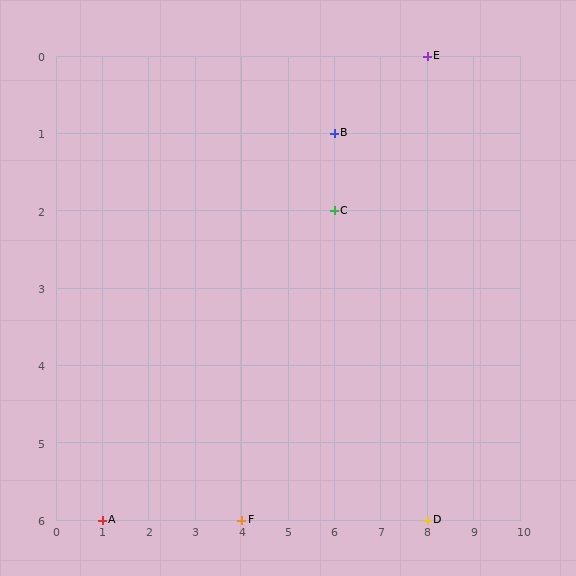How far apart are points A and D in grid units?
Points A and D are 7 columns apart.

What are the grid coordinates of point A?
Point A is at grid coordinates (1, 6).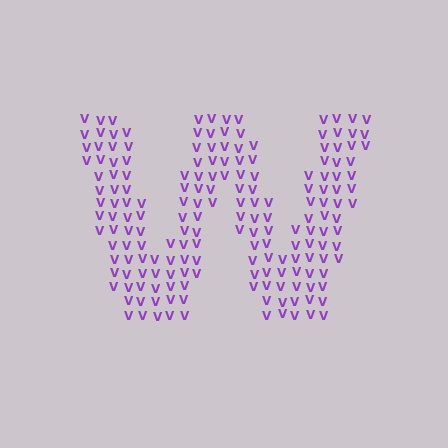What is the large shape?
The large shape is the letter W.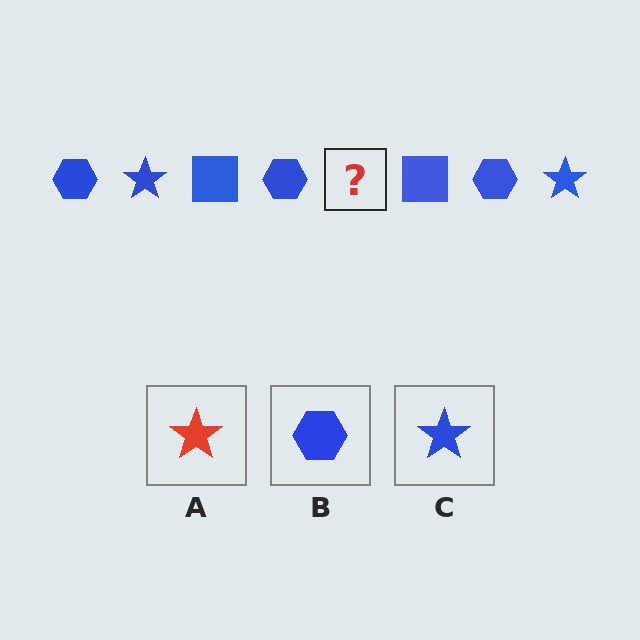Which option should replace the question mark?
Option C.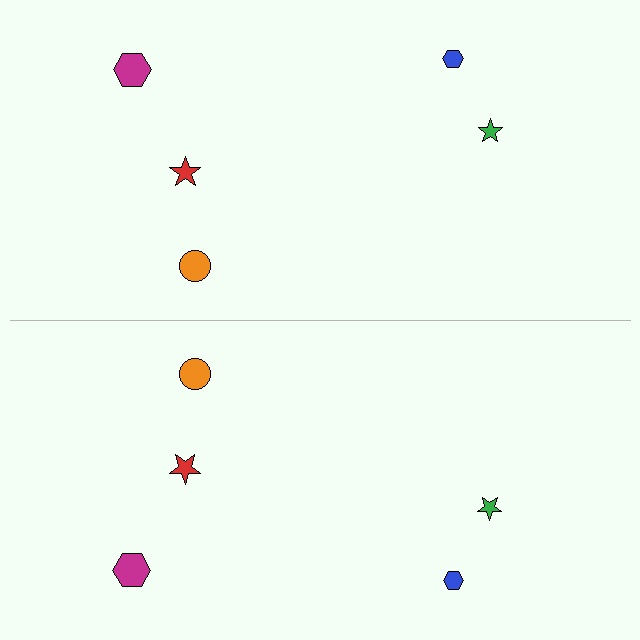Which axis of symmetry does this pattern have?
The pattern has a horizontal axis of symmetry running through the center of the image.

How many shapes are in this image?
There are 10 shapes in this image.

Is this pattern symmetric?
Yes, this pattern has bilateral (reflection) symmetry.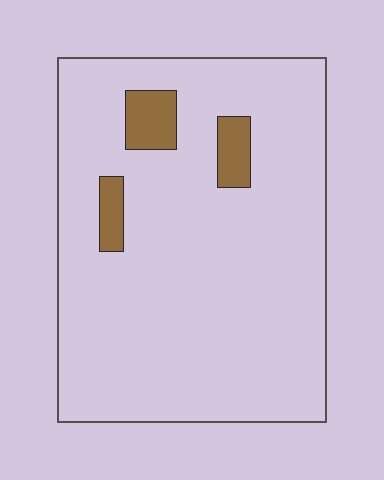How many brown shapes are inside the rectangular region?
3.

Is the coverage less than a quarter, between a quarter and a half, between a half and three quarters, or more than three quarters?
Less than a quarter.